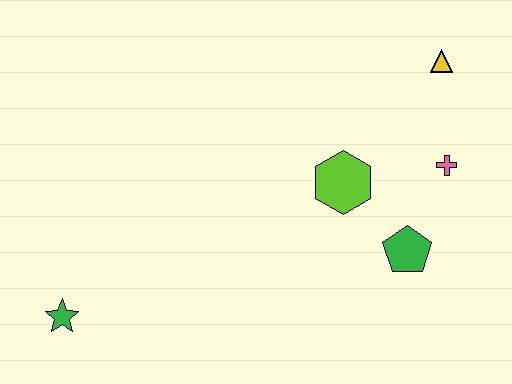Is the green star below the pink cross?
Yes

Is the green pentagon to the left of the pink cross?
Yes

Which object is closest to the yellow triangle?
The pink cross is closest to the yellow triangle.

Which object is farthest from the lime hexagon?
The green star is farthest from the lime hexagon.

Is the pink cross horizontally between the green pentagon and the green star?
No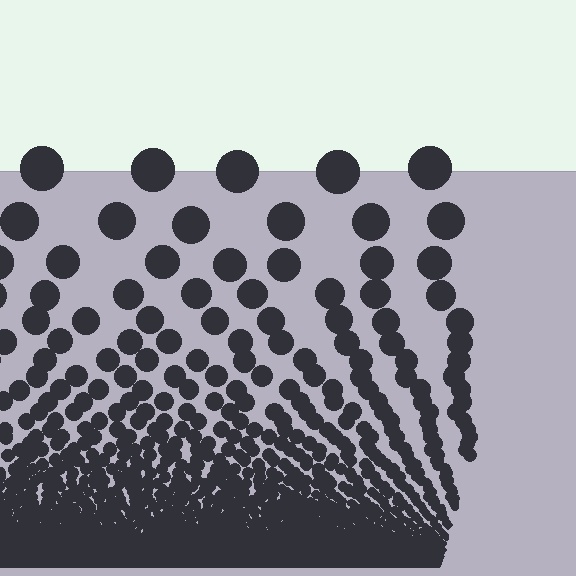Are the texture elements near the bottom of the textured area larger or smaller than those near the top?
Smaller. The gradient is inverted — elements near the bottom are smaller and denser.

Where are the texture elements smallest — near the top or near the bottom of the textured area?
Near the bottom.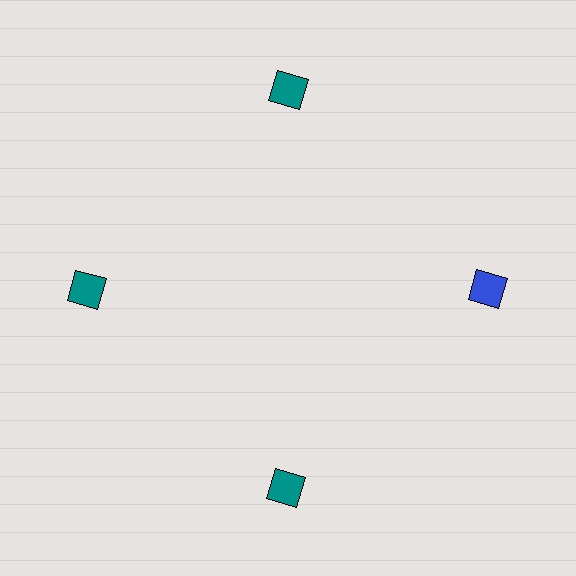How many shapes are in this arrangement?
There are 4 shapes arranged in a ring pattern.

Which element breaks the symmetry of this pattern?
The blue diamond at roughly the 3 o'clock position breaks the symmetry. All other shapes are teal diamonds.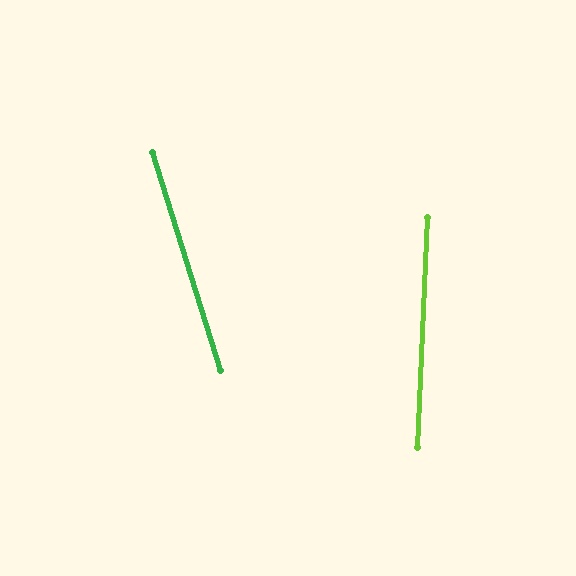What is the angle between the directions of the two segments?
Approximately 20 degrees.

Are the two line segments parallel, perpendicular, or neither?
Neither parallel nor perpendicular — they differ by about 20°.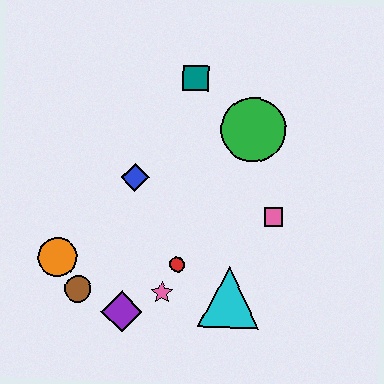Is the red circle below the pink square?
Yes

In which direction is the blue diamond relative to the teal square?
The blue diamond is below the teal square.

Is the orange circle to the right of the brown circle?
No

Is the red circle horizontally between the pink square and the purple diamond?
Yes